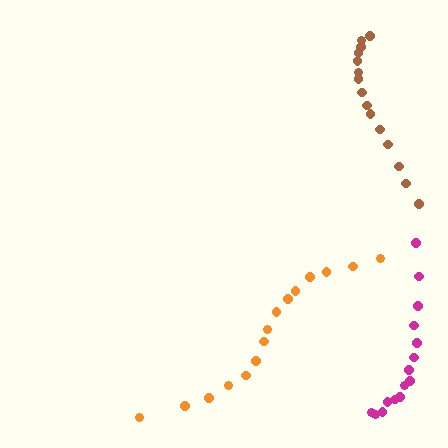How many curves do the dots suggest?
There are 3 distinct paths.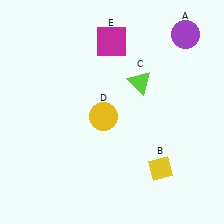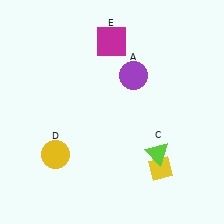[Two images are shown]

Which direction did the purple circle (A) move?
The purple circle (A) moved left.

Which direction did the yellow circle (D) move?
The yellow circle (D) moved left.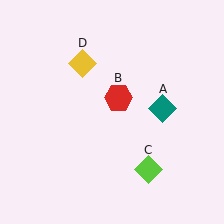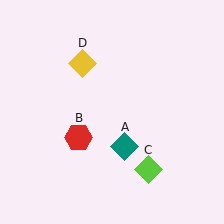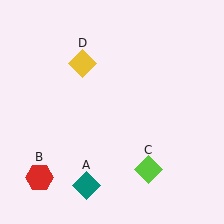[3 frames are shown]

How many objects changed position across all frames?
2 objects changed position: teal diamond (object A), red hexagon (object B).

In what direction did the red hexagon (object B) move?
The red hexagon (object B) moved down and to the left.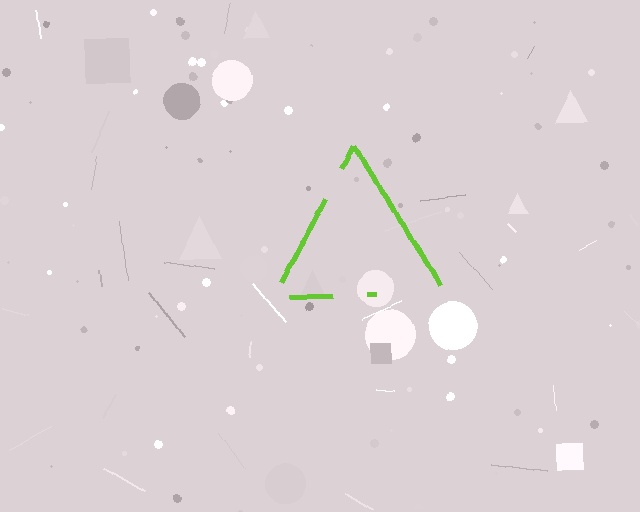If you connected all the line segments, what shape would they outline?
They would outline a triangle.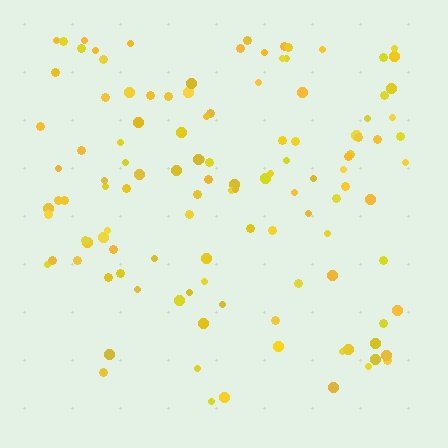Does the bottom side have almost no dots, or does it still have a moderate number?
Still a moderate number, just noticeably fewer than the top.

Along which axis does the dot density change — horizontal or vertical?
Vertical.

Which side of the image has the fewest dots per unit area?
The bottom.